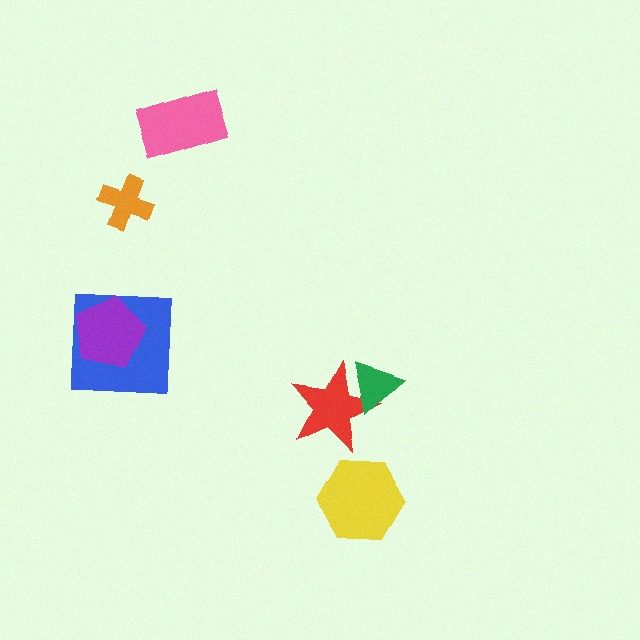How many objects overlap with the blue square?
1 object overlaps with the blue square.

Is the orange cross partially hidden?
No, no other shape covers it.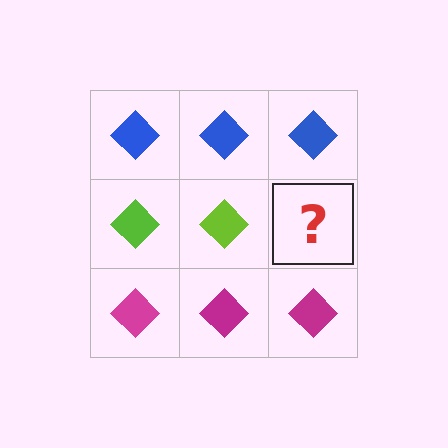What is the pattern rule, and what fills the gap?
The rule is that each row has a consistent color. The gap should be filled with a lime diamond.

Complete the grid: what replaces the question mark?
The question mark should be replaced with a lime diamond.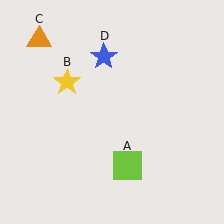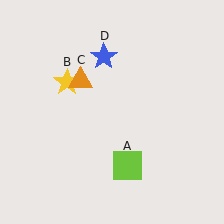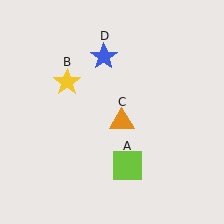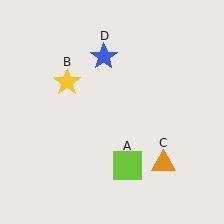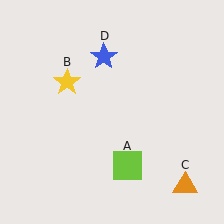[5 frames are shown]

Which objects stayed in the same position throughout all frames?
Lime square (object A) and yellow star (object B) and blue star (object D) remained stationary.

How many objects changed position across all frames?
1 object changed position: orange triangle (object C).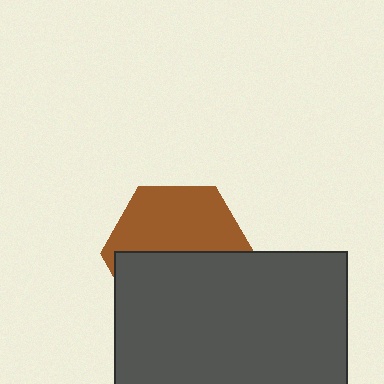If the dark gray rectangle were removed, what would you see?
You would see the complete brown hexagon.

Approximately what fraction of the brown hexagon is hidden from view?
Roughly 51% of the brown hexagon is hidden behind the dark gray rectangle.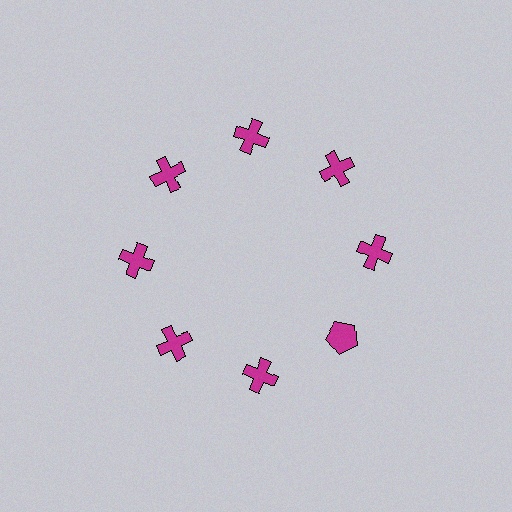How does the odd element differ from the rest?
It has a different shape: pentagon instead of cross.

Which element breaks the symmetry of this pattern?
The magenta pentagon at roughly the 4 o'clock position breaks the symmetry. All other shapes are magenta crosses.